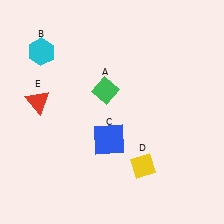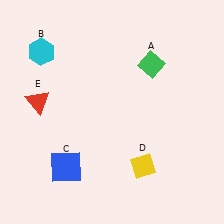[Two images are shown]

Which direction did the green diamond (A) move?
The green diamond (A) moved right.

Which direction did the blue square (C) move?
The blue square (C) moved left.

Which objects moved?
The objects that moved are: the green diamond (A), the blue square (C).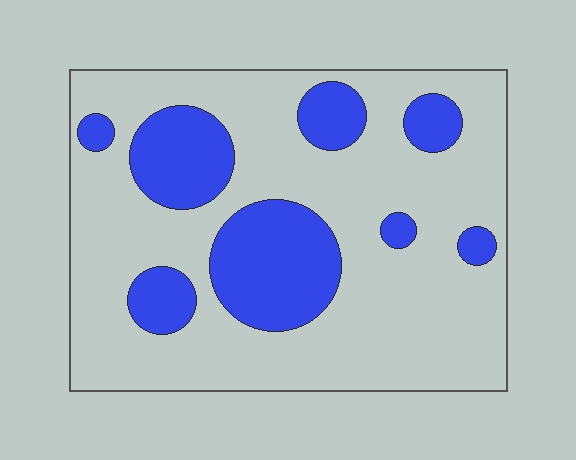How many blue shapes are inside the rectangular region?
8.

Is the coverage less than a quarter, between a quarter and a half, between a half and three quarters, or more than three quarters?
Between a quarter and a half.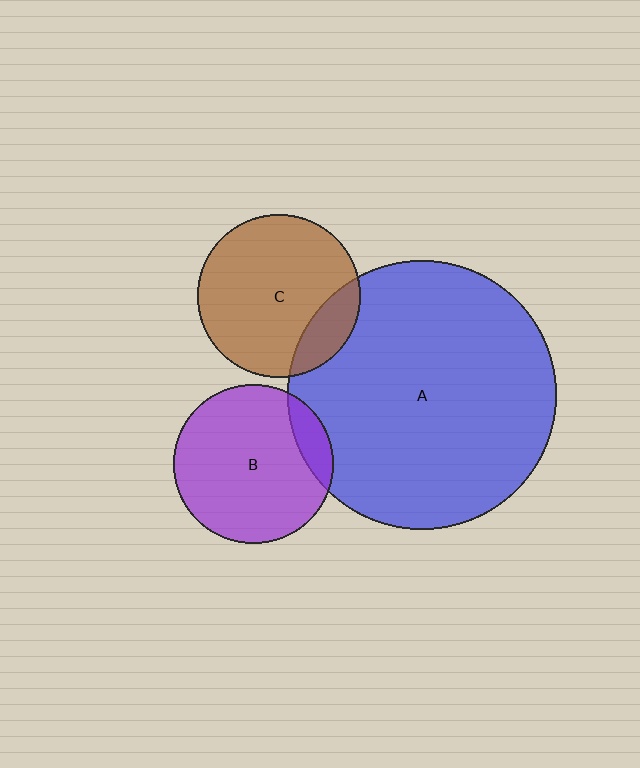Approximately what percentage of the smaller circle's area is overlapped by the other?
Approximately 10%.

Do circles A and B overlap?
Yes.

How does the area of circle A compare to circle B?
Approximately 2.8 times.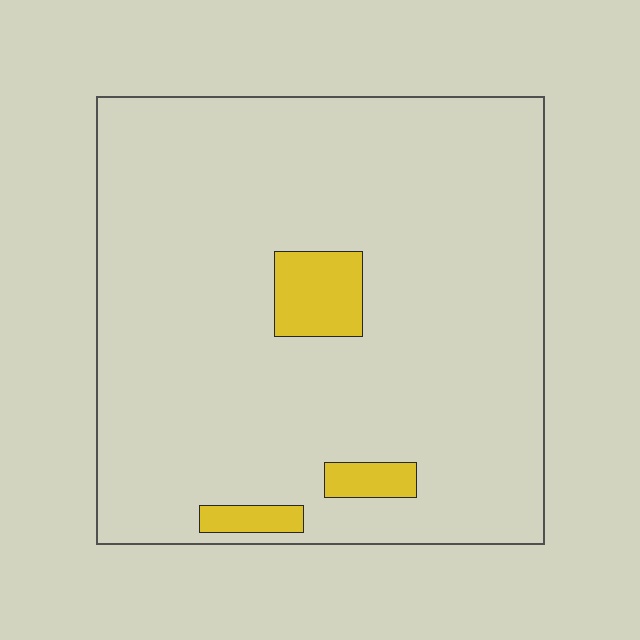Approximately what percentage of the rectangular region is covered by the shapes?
Approximately 5%.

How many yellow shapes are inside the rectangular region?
3.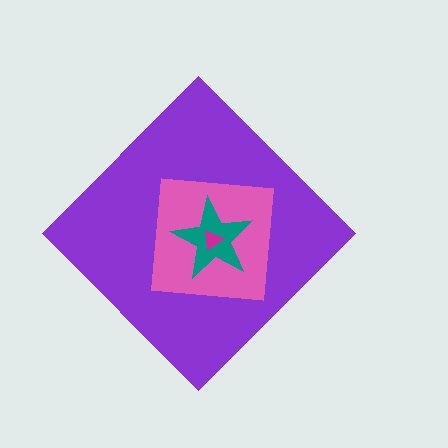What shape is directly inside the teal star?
The magenta triangle.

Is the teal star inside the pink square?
Yes.